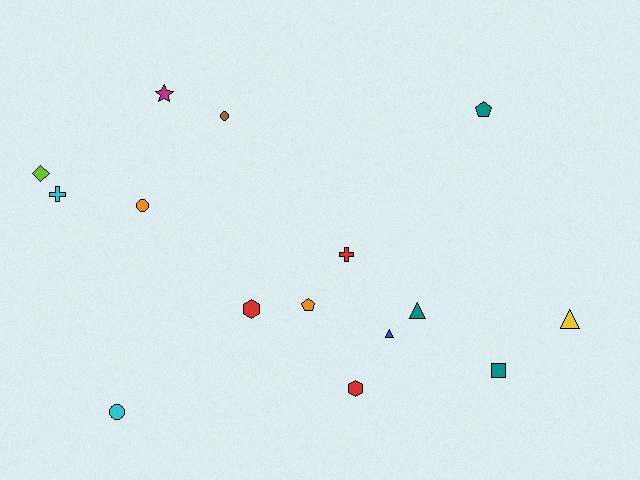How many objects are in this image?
There are 15 objects.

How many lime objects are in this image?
There is 1 lime object.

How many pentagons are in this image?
There are 2 pentagons.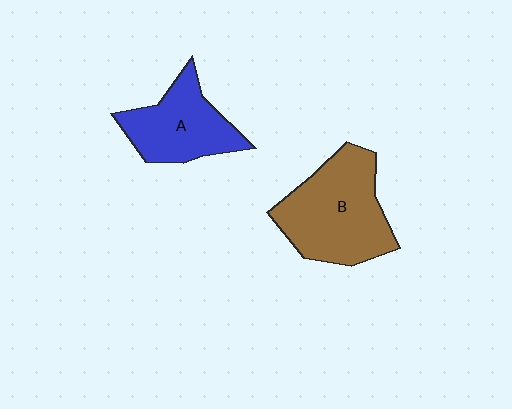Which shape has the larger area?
Shape B (brown).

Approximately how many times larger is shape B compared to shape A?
Approximately 1.4 times.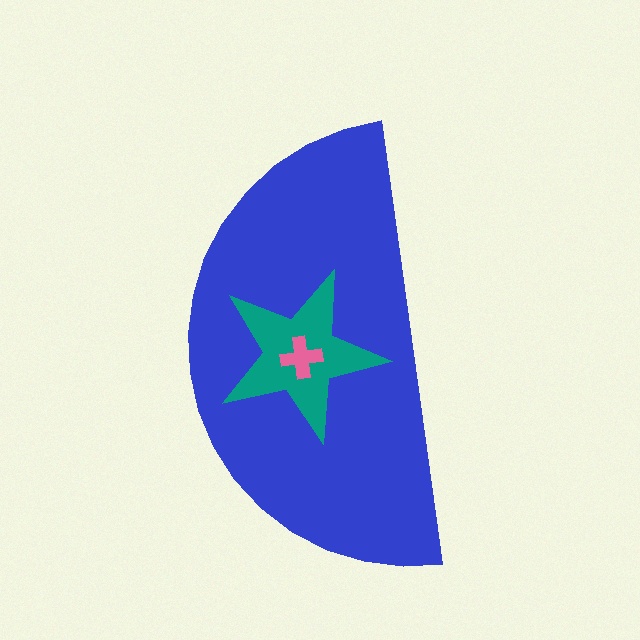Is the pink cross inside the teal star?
Yes.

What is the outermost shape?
The blue semicircle.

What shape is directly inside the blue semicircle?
The teal star.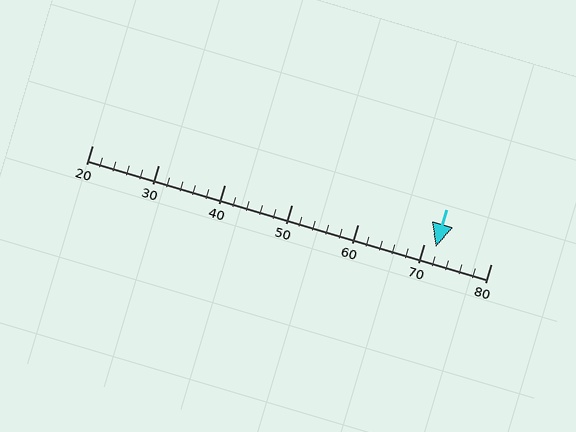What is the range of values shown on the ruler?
The ruler shows values from 20 to 80.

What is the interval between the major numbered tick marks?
The major tick marks are spaced 10 units apart.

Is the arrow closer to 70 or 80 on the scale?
The arrow is closer to 70.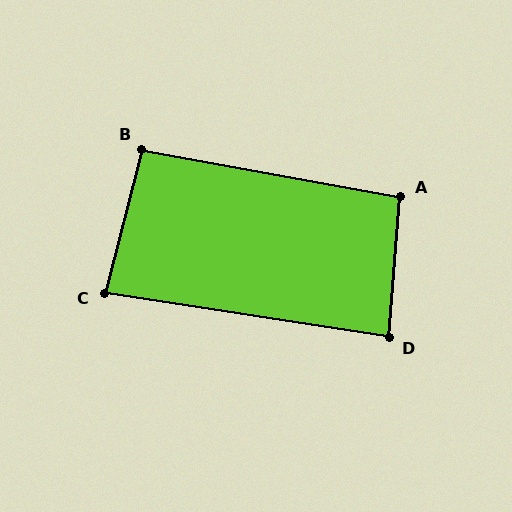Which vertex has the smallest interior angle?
C, at approximately 84 degrees.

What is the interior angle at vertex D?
Approximately 86 degrees (approximately right).